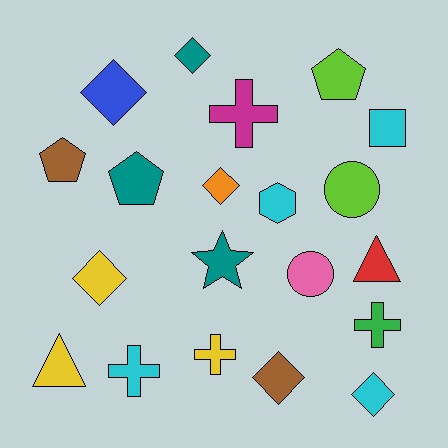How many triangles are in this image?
There are 2 triangles.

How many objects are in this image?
There are 20 objects.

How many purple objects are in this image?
There are no purple objects.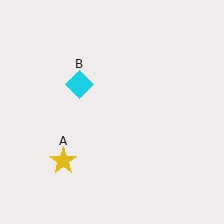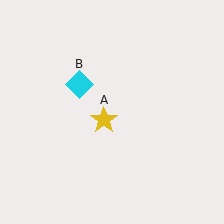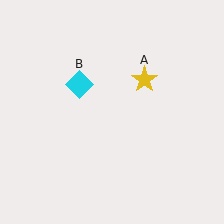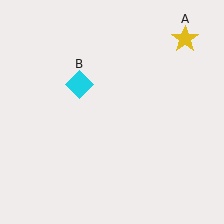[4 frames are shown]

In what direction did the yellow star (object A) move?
The yellow star (object A) moved up and to the right.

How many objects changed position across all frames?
1 object changed position: yellow star (object A).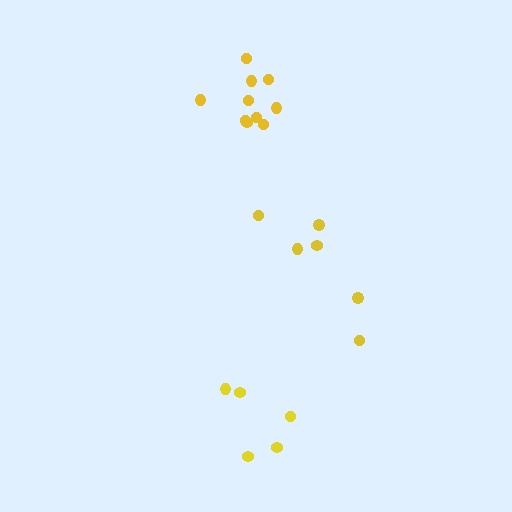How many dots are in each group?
Group 1: 6 dots, Group 2: 5 dots, Group 3: 10 dots (21 total).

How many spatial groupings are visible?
There are 3 spatial groupings.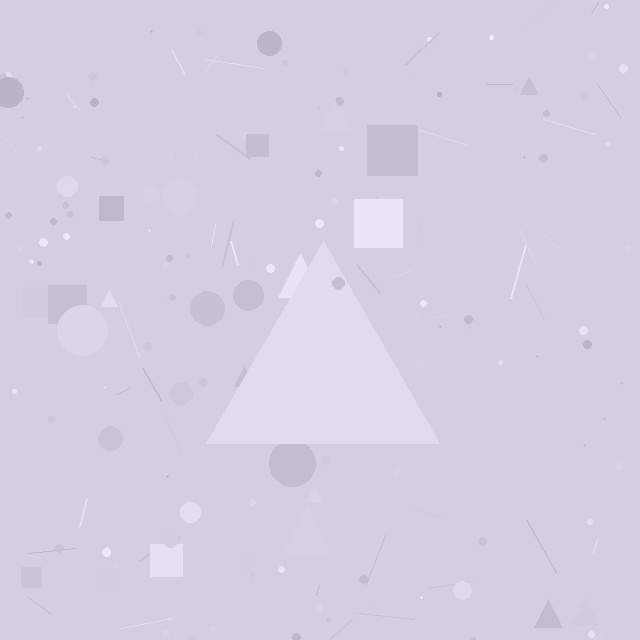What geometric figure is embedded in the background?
A triangle is embedded in the background.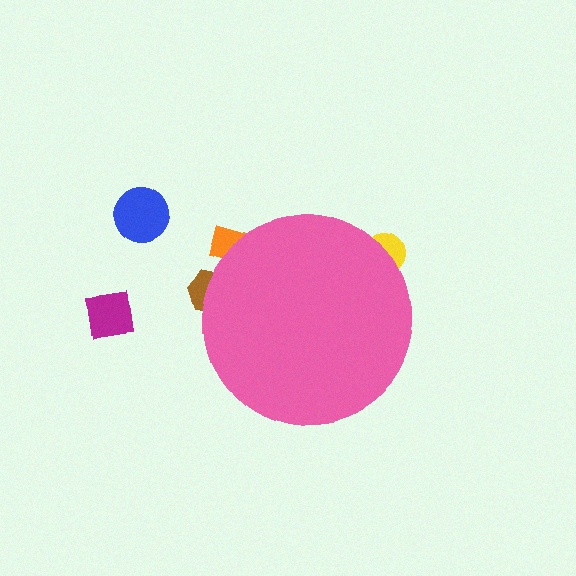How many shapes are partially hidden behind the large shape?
3 shapes are partially hidden.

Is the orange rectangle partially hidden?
Yes, the orange rectangle is partially hidden behind the pink circle.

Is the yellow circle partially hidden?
Yes, the yellow circle is partially hidden behind the pink circle.